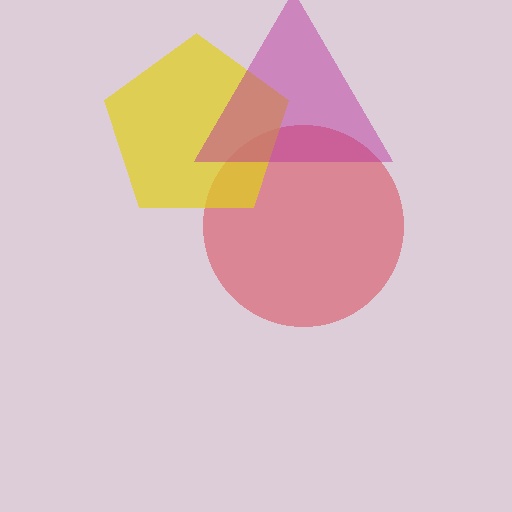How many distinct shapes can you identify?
There are 3 distinct shapes: a red circle, a yellow pentagon, a magenta triangle.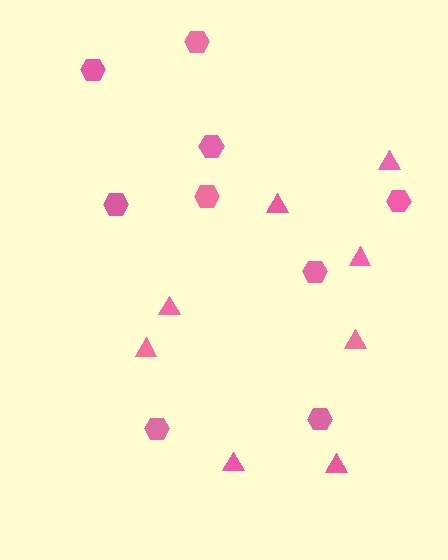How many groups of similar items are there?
There are 2 groups: one group of triangles (8) and one group of hexagons (9).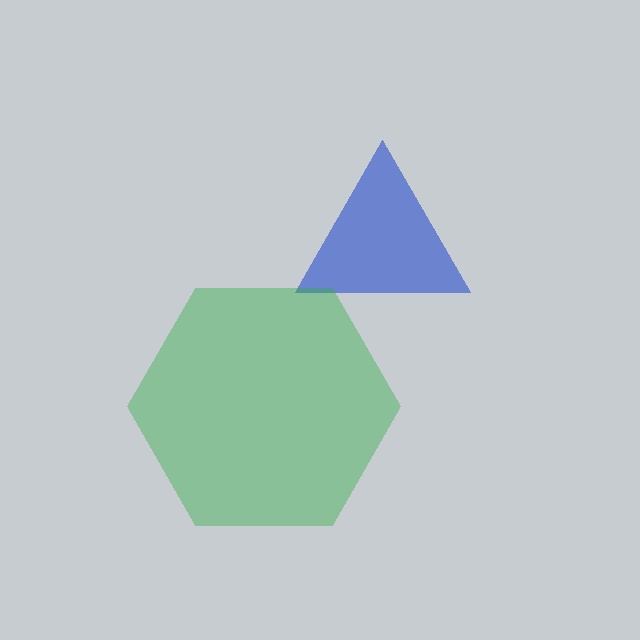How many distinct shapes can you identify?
There are 2 distinct shapes: a blue triangle, a green hexagon.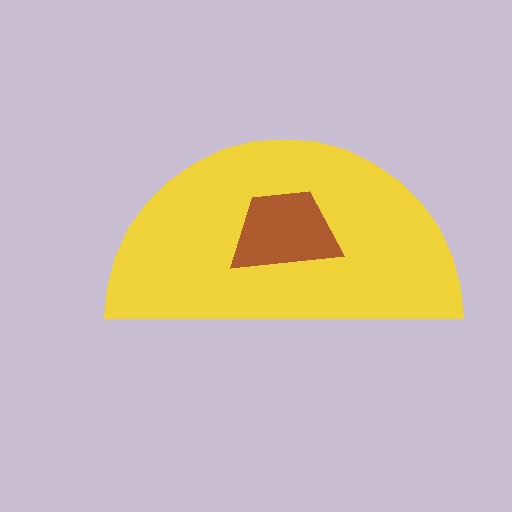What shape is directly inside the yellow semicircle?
The brown trapezoid.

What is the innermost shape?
The brown trapezoid.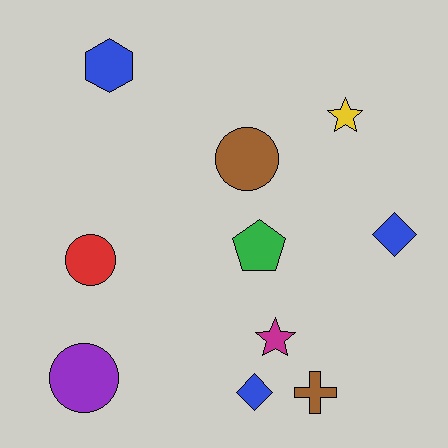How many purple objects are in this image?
There is 1 purple object.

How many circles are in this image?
There are 3 circles.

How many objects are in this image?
There are 10 objects.